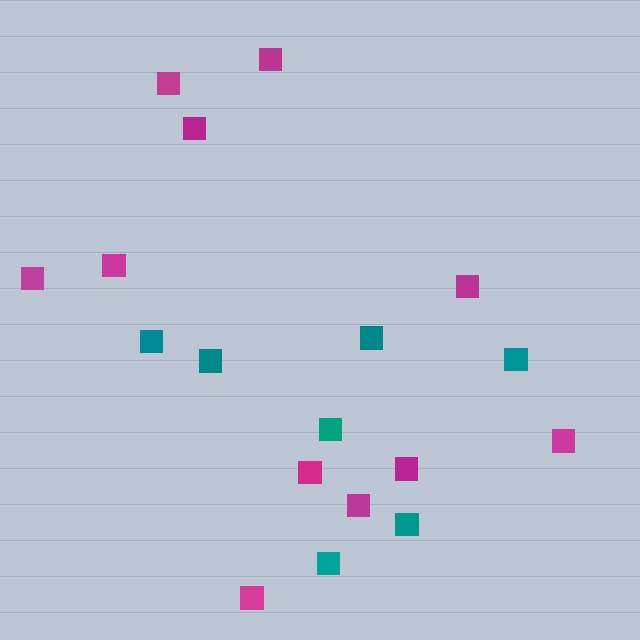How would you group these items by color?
There are 2 groups: one group of magenta squares (11) and one group of teal squares (7).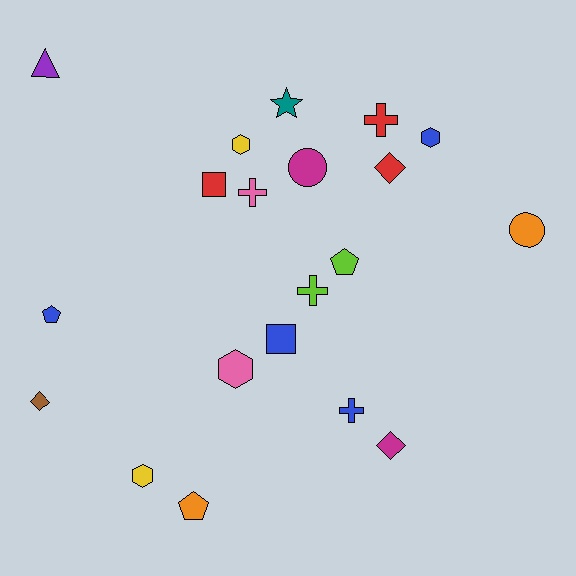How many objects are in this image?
There are 20 objects.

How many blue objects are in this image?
There are 4 blue objects.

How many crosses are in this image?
There are 4 crosses.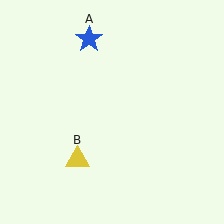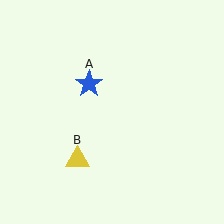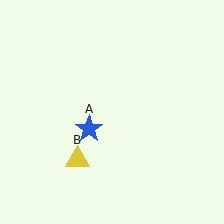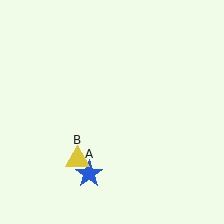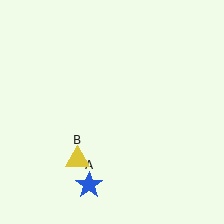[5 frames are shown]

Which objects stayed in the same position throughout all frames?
Yellow triangle (object B) remained stationary.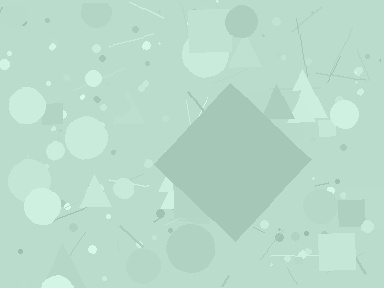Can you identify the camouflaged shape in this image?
The camouflaged shape is a diamond.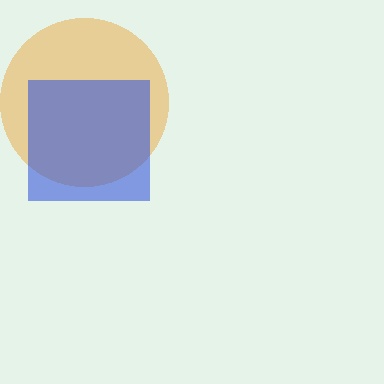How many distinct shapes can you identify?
There are 2 distinct shapes: an orange circle, a blue square.